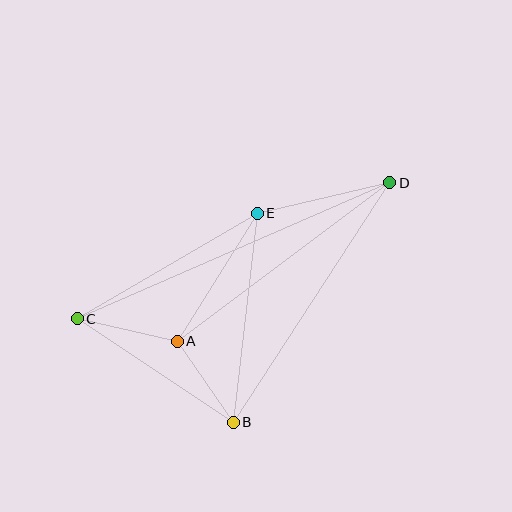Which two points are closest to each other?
Points A and B are closest to each other.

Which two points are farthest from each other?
Points C and D are farthest from each other.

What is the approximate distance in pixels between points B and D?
The distance between B and D is approximately 286 pixels.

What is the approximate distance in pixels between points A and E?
The distance between A and E is approximately 151 pixels.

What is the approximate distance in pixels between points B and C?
The distance between B and C is approximately 187 pixels.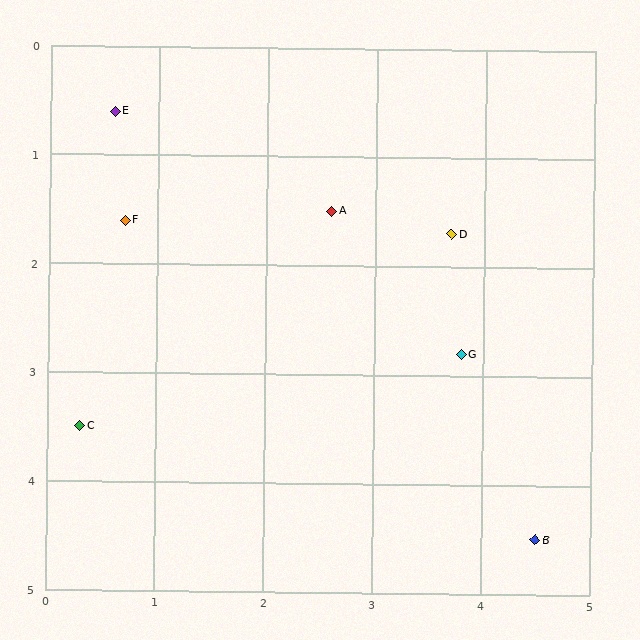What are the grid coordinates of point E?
Point E is at approximately (0.6, 0.6).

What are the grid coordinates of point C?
Point C is at approximately (0.3, 3.5).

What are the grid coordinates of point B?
Point B is at approximately (4.5, 4.5).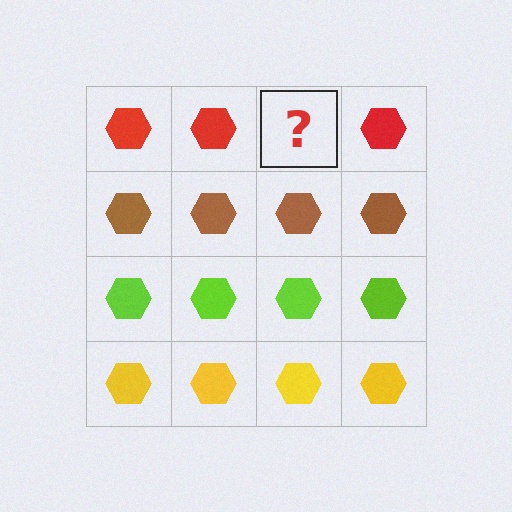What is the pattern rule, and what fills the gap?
The rule is that each row has a consistent color. The gap should be filled with a red hexagon.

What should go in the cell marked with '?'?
The missing cell should contain a red hexagon.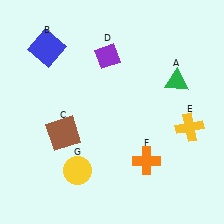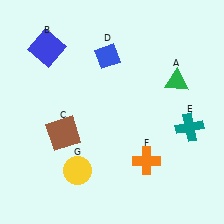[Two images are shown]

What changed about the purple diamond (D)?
In Image 1, D is purple. In Image 2, it changed to blue.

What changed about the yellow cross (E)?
In Image 1, E is yellow. In Image 2, it changed to teal.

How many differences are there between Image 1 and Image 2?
There are 2 differences between the two images.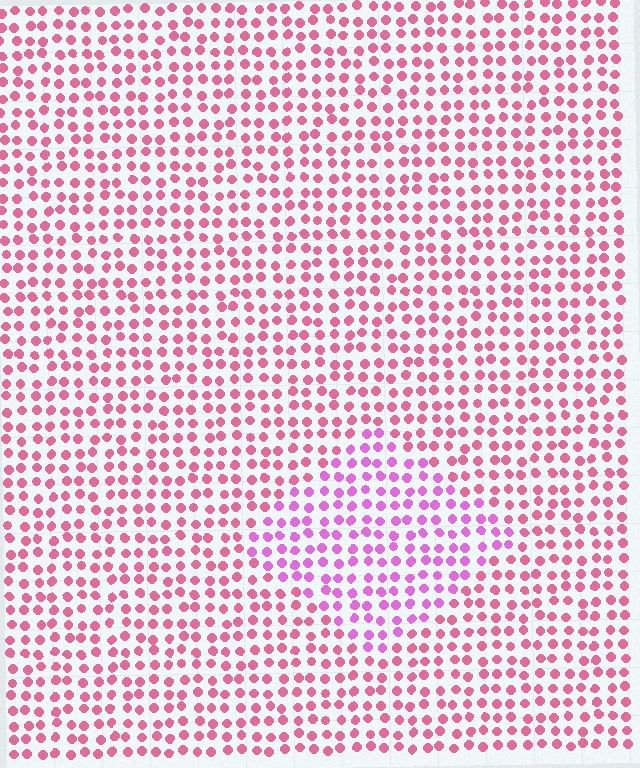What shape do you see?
I see a diamond.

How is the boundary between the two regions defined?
The boundary is defined purely by a slight shift in hue (about 34 degrees). Spacing, size, and orientation are identical on both sides.